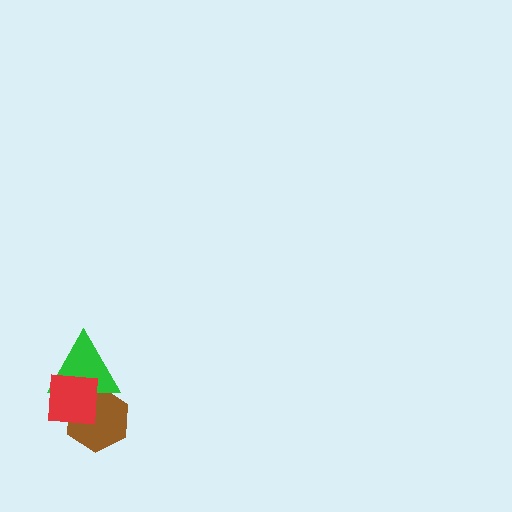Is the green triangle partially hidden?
Yes, it is partially covered by another shape.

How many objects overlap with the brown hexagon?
2 objects overlap with the brown hexagon.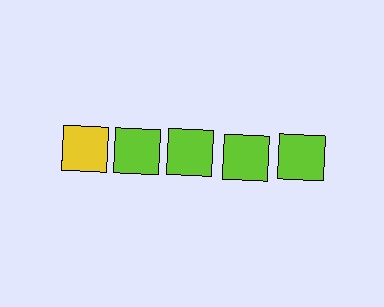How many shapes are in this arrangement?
There are 5 shapes arranged in a grid pattern.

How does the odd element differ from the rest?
It has a different color: yellow instead of lime.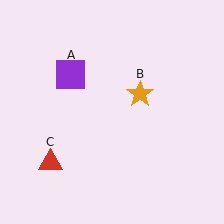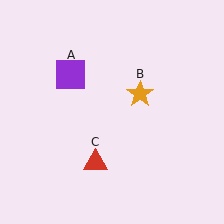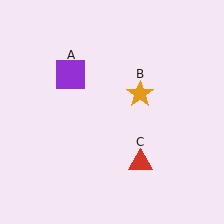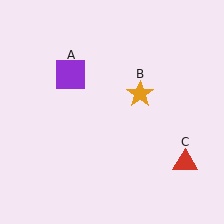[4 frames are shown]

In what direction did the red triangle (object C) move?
The red triangle (object C) moved right.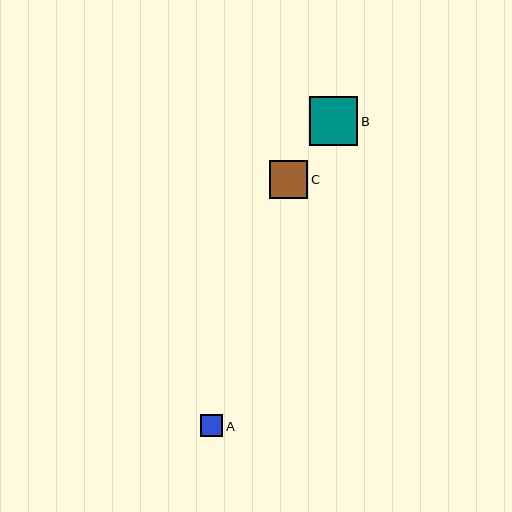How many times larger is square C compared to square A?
Square C is approximately 1.7 times the size of square A.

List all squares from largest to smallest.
From largest to smallest: B, C, A.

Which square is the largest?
Square B is the largest with a size of approximately 48 pixels.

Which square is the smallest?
Square A is the smallest with a size of approximately 22 pixels.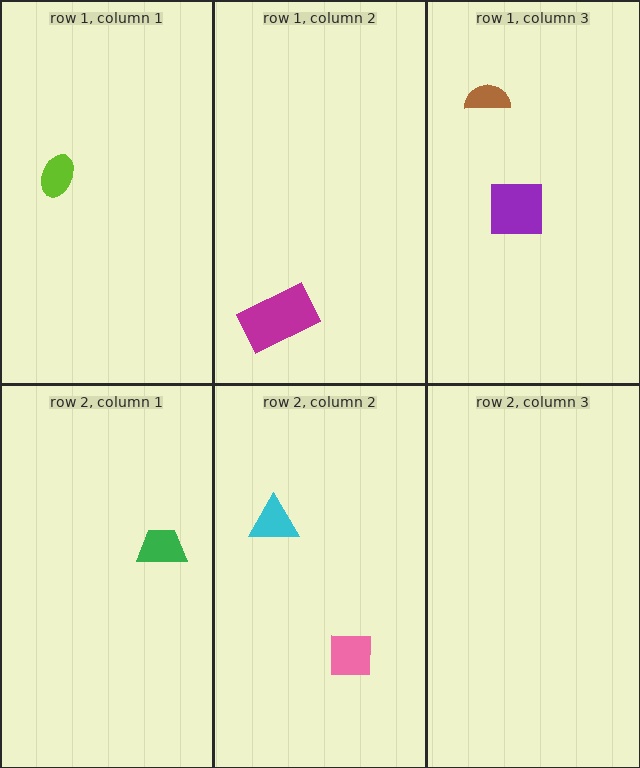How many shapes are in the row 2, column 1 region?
1.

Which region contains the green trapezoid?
The row 2, column 1 region.